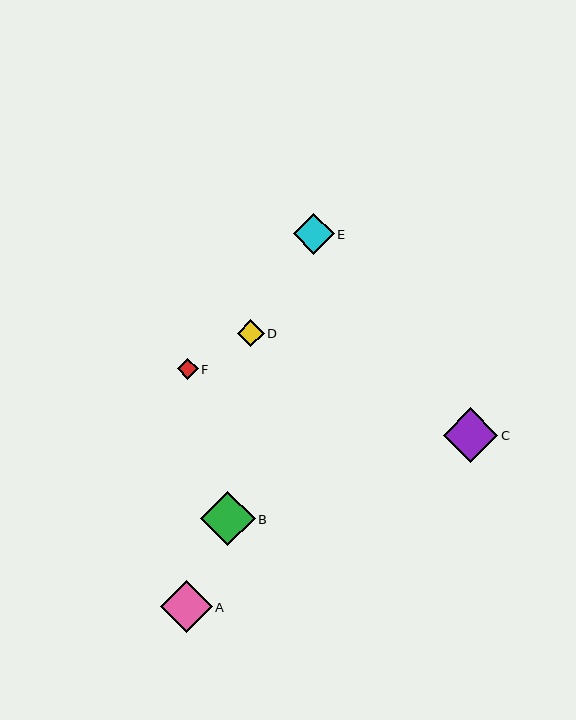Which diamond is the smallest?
Diamond F is the smallest with a size of approximately 21 pixels.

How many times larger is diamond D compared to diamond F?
Diamond D is approximately 1.3 times the size of diamond F.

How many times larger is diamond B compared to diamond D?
Diamond B is approximately 2.1 times the size of diamond D.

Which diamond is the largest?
Diamond B is the largest with a size of approximately 55 pixels.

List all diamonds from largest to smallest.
From largest to smallest: B, C, A, E, D, F.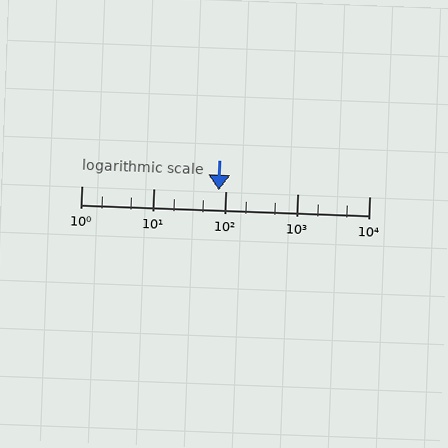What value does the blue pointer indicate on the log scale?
The pointer indicates approximately 81.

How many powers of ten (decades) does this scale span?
The scale spans 4 decades, from 1 to 10000.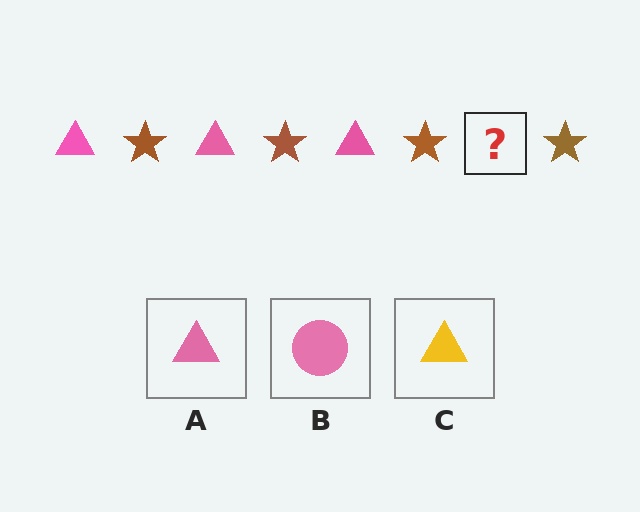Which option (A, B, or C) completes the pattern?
A.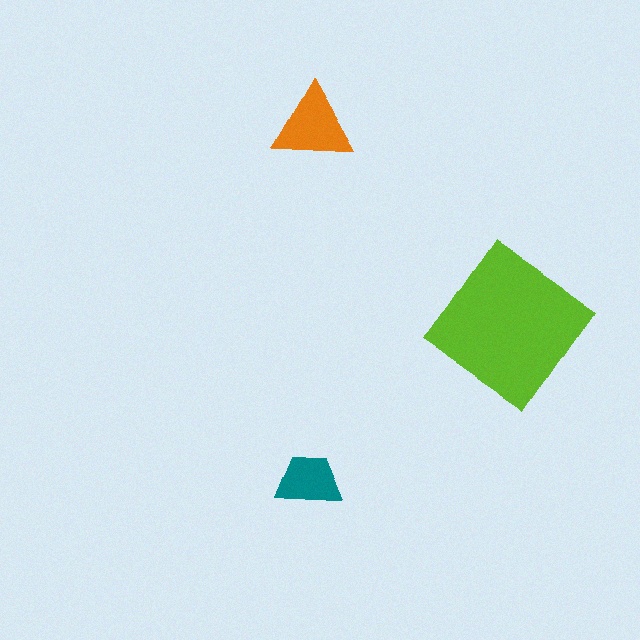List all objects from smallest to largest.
The teal trapezoid, the orange triangle, the lime diamond.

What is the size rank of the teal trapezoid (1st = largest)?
3rd.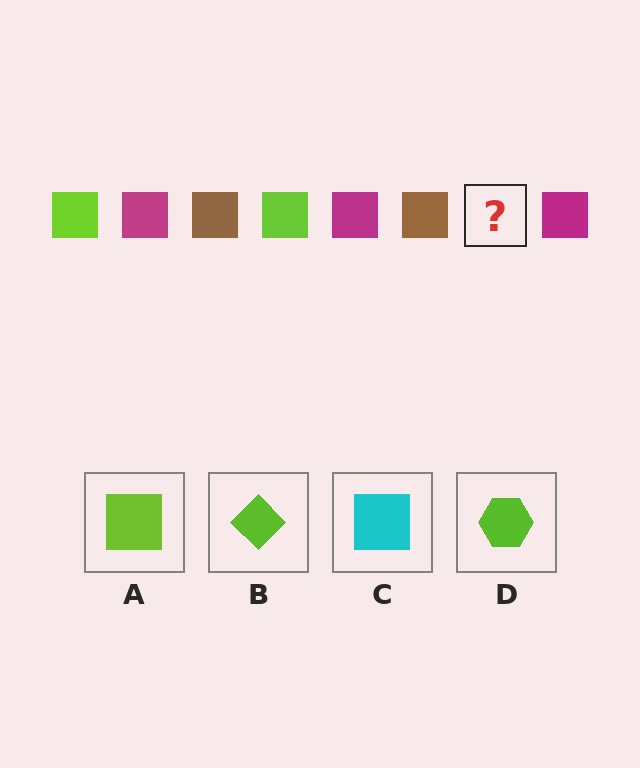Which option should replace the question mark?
Option A.